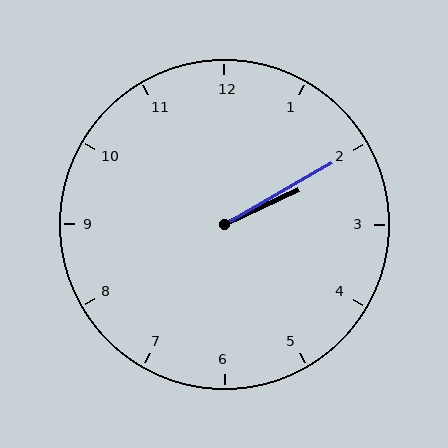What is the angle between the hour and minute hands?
Approximately 5 degrees.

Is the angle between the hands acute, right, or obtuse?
It is acute.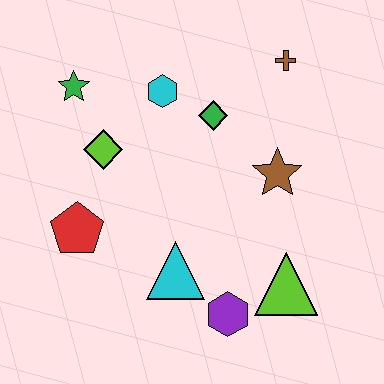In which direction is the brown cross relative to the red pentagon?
The brown cross is to the right of the red pentagon.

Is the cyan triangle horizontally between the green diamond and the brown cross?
No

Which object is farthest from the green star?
The lime triangle is farthest from the green star.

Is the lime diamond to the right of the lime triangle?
No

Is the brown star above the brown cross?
No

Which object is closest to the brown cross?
The green diamond is closest to the brown cross.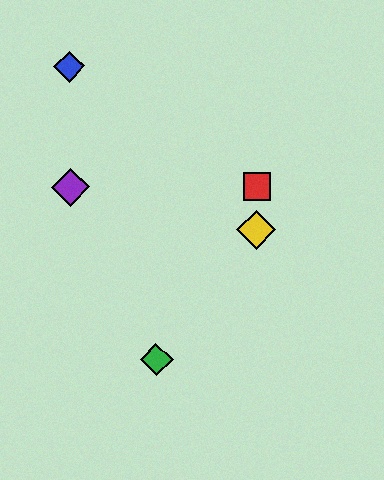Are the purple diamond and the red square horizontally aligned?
Yes, both are at y≈187.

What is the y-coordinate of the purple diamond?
The purple diamond is at y≈187.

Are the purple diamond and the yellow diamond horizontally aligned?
No, the purple diamond is at y≈187 and the yellow diamond is at y≈230.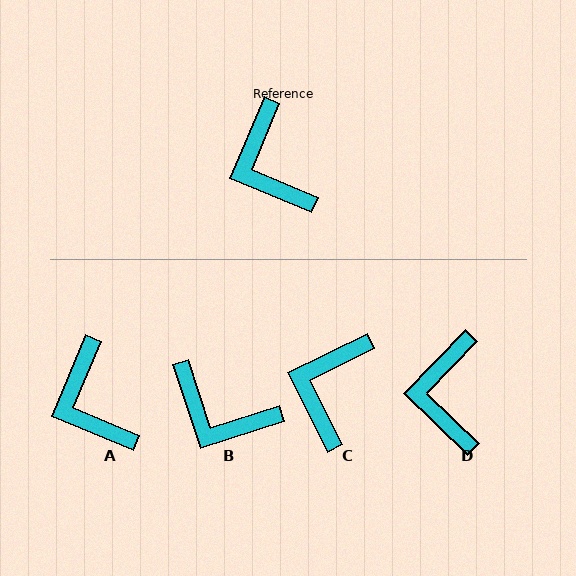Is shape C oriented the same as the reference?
No, it is off by about 41 degrees.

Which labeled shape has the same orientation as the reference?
A.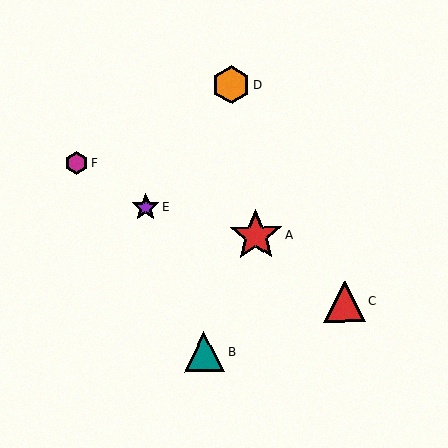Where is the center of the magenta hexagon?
The center of the magenta hexagon is at (76, 163).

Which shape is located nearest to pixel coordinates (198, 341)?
The teal triangle (labeled B) at (204, 352) is nearest to that location.